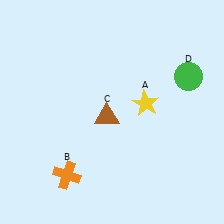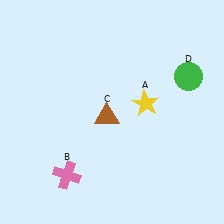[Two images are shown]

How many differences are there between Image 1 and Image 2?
There is 1 difference between the two images.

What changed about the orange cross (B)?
In Image 1, B is orange. In Image 2, it changed to pink.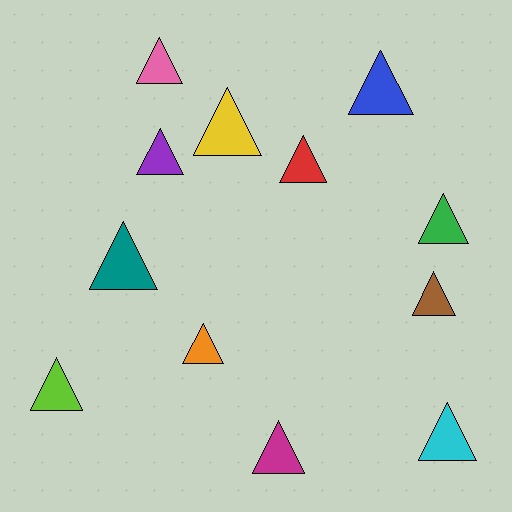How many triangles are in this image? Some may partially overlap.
There are 12 triangles.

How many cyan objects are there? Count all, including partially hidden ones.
There is 1 cyan object.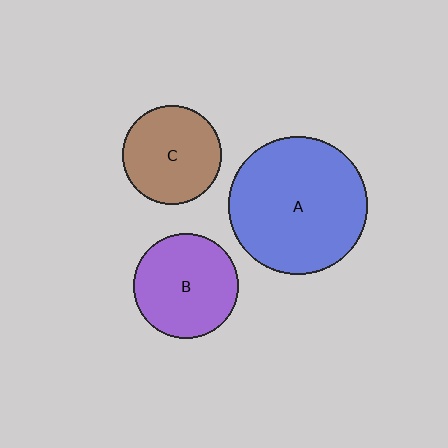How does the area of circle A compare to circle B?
Approximately 1.7 times.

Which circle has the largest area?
Circle A (blue).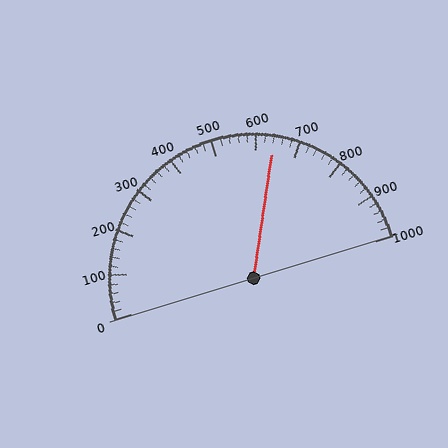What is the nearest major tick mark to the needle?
The nearest major tick mark is 600.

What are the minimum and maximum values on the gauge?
The gauge ranges from 0 to 1000.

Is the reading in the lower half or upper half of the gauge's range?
The reading is in the upper half of the range (0 to 1000).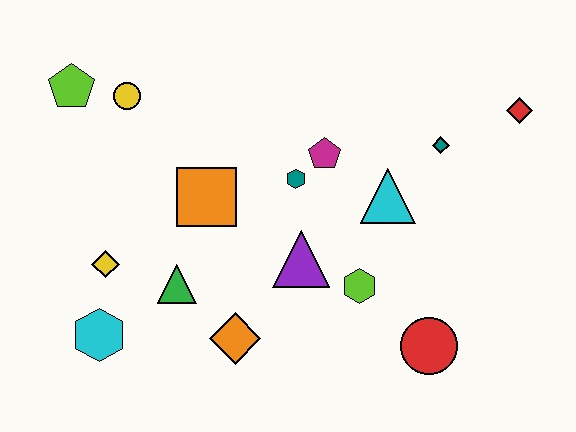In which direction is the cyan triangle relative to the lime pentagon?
The cyan triangle is to the right of the lime pentagon.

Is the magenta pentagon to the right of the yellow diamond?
Yes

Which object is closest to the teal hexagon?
The magenta pentagon is closest to the teal hexagon.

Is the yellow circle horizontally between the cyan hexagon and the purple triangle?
Yes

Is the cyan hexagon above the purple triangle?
No